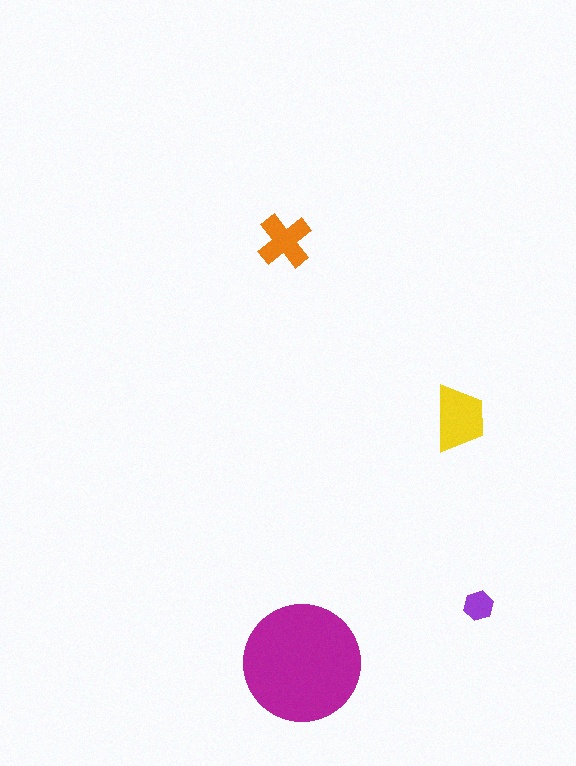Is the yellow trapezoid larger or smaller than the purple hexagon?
Larger.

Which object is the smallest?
The purple hexagon.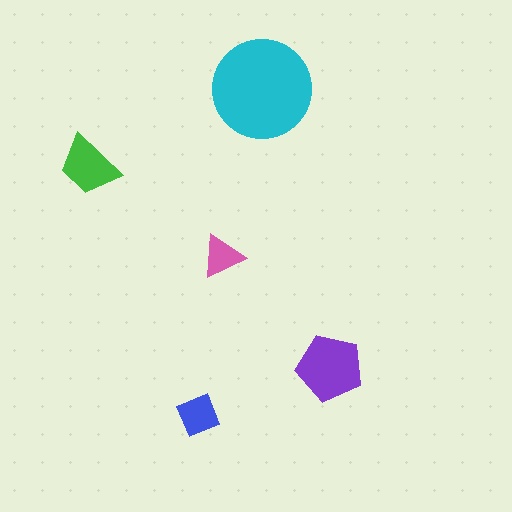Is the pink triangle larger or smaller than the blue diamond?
Smaller.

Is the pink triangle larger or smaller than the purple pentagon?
Smaller.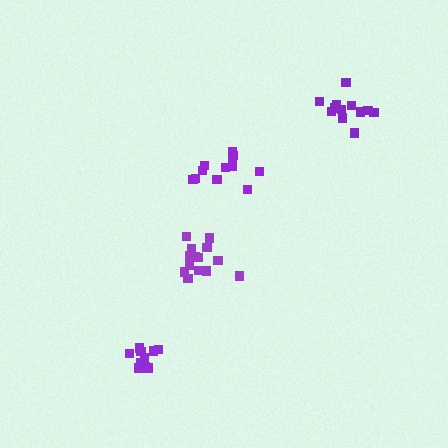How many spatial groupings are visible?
There are 4 spatial groupings.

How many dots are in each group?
Group 1: 15 dots, Group 2: 10 dots, Group 3: 12 dots, Group 4: 12 dots (49 total).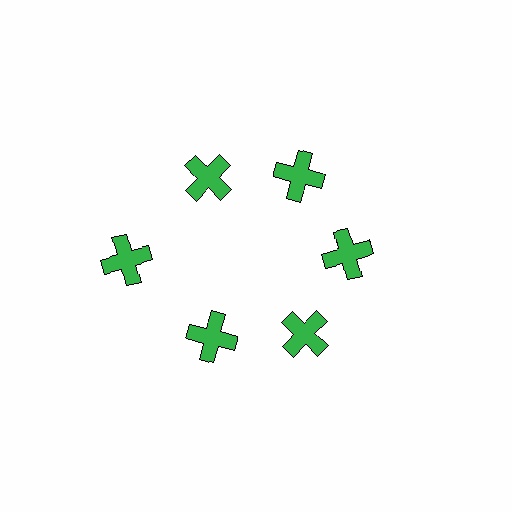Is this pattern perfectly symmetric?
No. The 6 green crosses are arranged in a ring, but one element near the 9 o'clock position is pushed outward from the center, breaking the 6-fold rotational symmetry.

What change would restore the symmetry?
The symmetry would be restored by moving it inward, back onto the ring so that all 6 crosses sit at equal angles and equal distance from the center.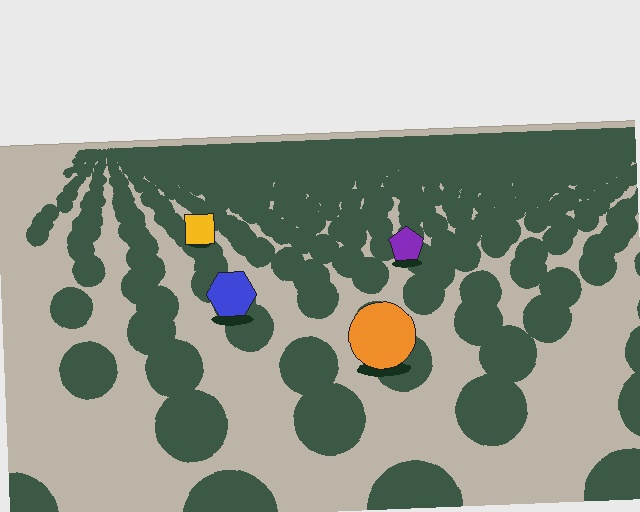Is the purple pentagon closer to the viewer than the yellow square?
Yes. The purple pentagon is closer — you can tell from the texture gradient: the ground texture is coarser near it.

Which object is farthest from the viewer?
The yellow square is farthest from the viewer. It appears smaller and the ground texture around it is denser.